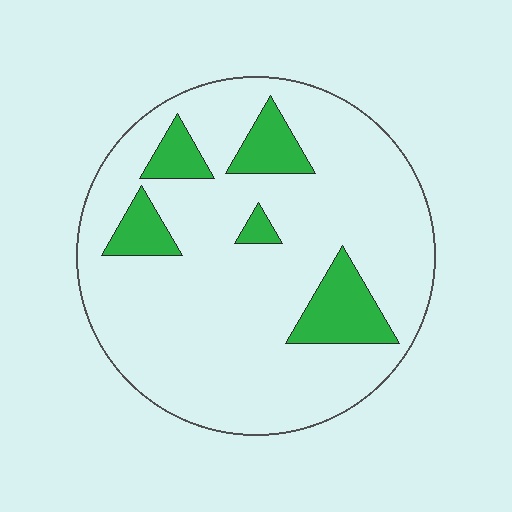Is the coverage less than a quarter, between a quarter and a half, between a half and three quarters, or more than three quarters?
Less than a quarter.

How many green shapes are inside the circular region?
5.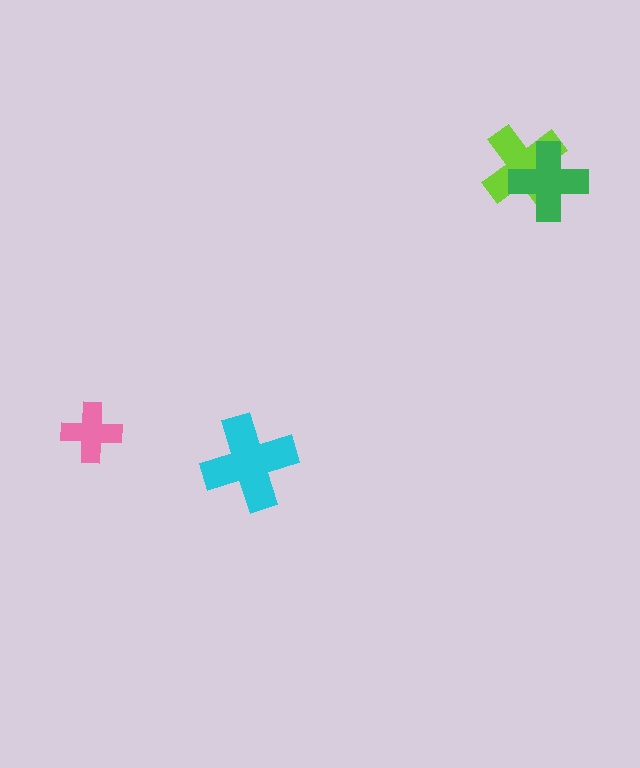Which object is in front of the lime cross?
The green cross is in front of the lime cross.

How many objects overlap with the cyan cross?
0 objects overlap with the cyan cross.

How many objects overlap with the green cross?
1 object overlaps with the green cross.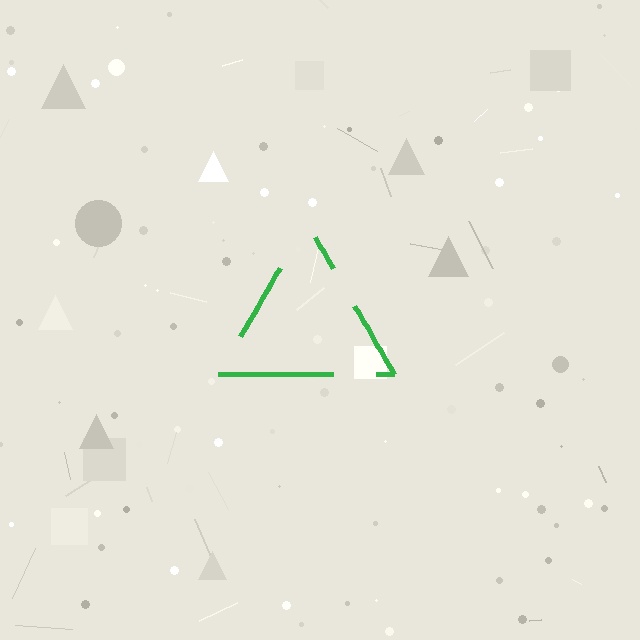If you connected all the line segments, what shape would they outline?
They would outline a triangle.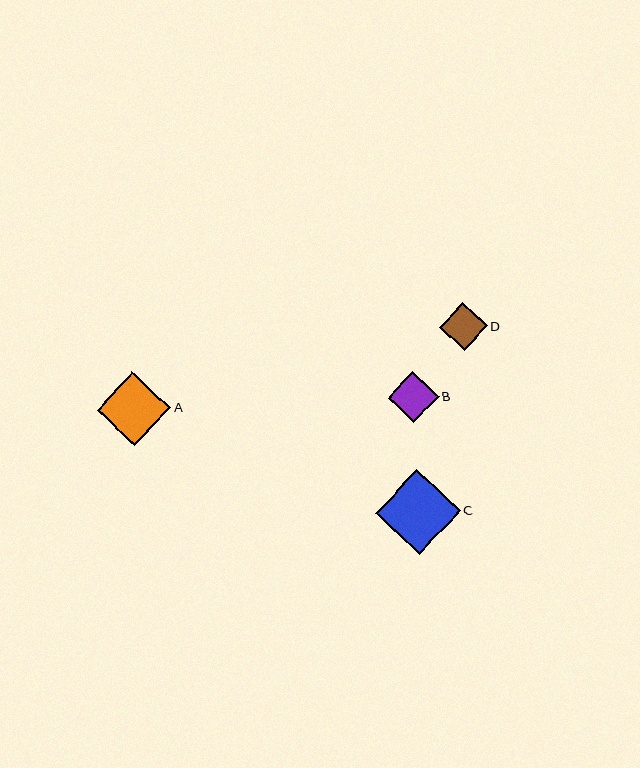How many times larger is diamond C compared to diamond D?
Diamond C is approximately 1.8 times the size of diamond D.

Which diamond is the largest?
Diamond C is the largest with a size of approximately 85 pixels.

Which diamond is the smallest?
Diamond D is the smallest with a size of approximately 48 pixels.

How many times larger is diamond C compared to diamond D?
Diamond C is approximately 1.8 times the size of diamond D.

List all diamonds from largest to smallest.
From largest to smallest: C, A, B, D.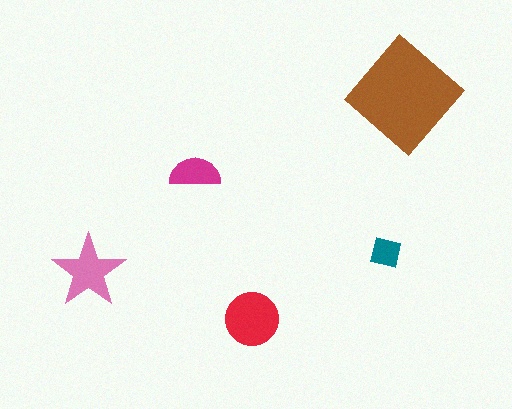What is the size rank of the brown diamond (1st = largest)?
1st.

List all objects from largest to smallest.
The brown diamond, the red circle, the pink star, the magenta semicircle, the teal square.